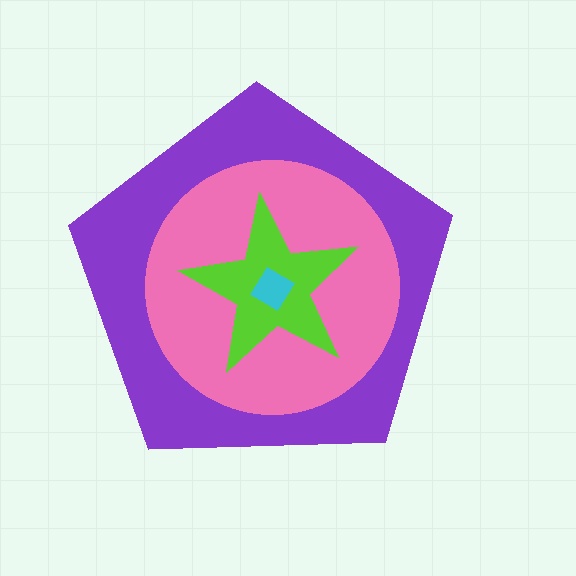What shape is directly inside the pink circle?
The lime star.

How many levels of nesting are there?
4.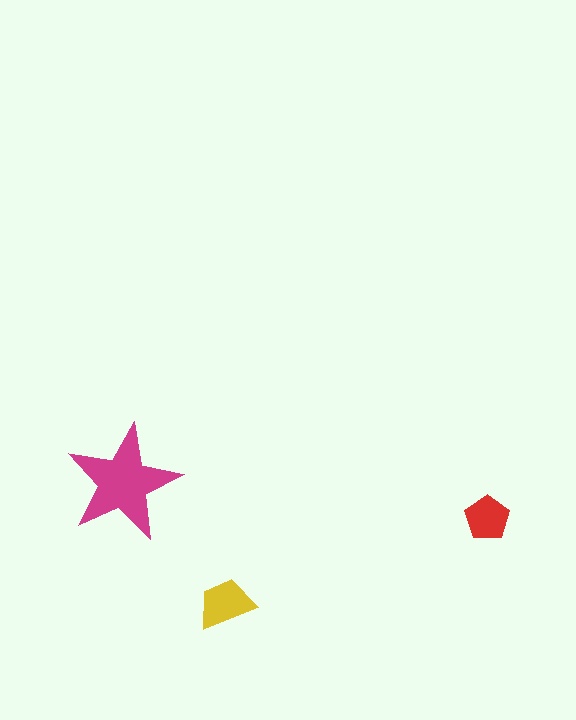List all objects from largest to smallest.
The magenta star, the yellow trapezoid, the red pentagon.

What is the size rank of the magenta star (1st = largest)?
1st.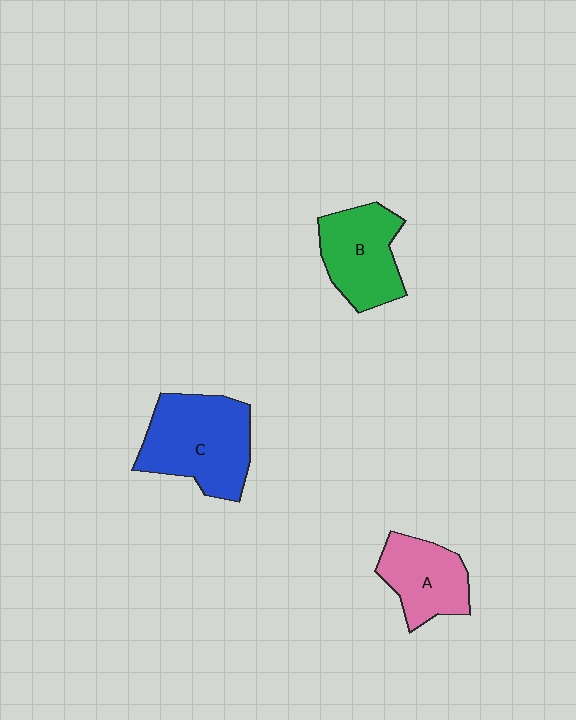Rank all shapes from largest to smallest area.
From largest to smallest: C (blue), B (green), A (pink).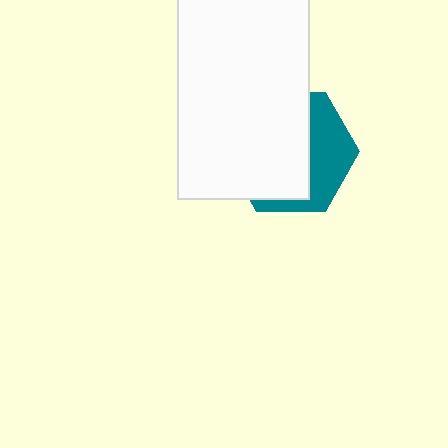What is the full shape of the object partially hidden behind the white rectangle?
The partially hidden object is a teal hexagon.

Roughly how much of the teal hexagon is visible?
A small part of it is visible (roughly 38%).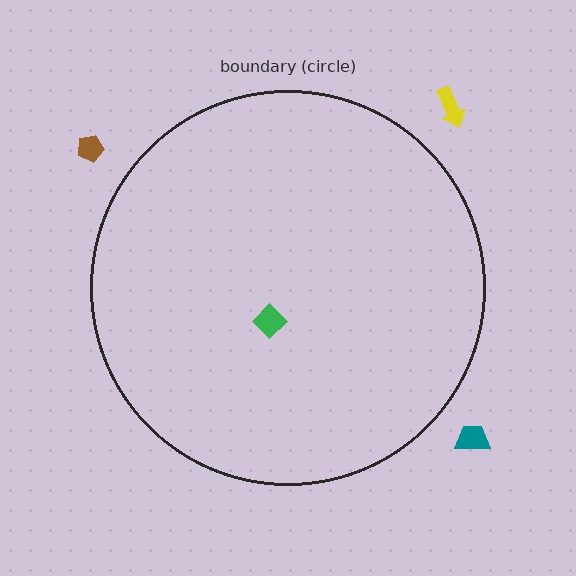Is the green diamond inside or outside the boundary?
Inside.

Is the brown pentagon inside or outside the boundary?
Outside.